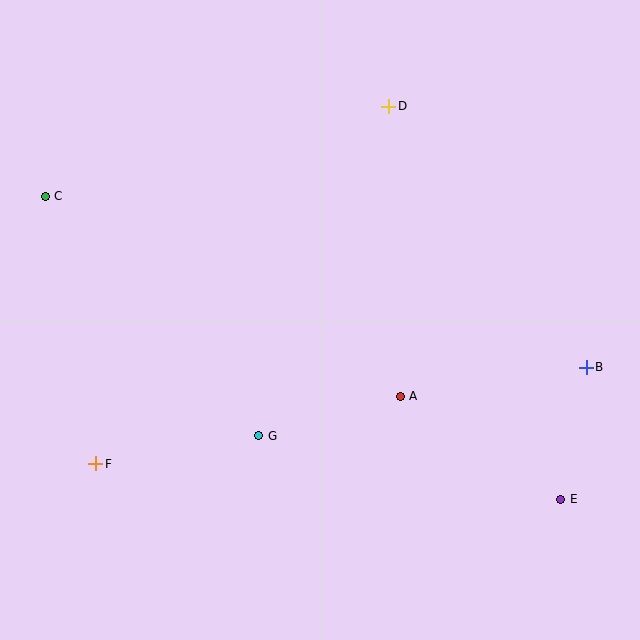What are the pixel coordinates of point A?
Point A is at (400, 396).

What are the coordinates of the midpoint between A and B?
The midpoint between A and B is at (493, 382).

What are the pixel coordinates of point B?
Point B is at (586, 367).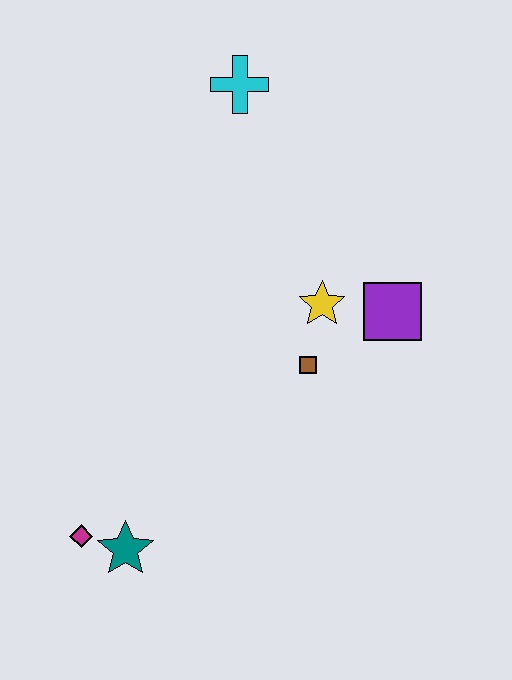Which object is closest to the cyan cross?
The yellow star is closest to the cyan cross.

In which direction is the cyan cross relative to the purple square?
The cyan cross is above the purple square.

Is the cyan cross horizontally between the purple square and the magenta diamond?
Yes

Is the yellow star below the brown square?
No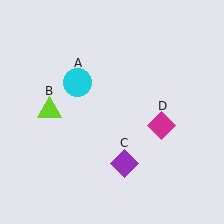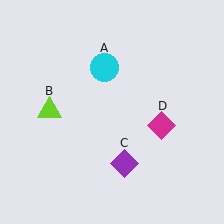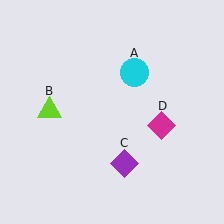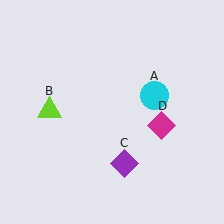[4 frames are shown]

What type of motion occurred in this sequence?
The cyan circle (object A) rotated clockwise around the center of the scene.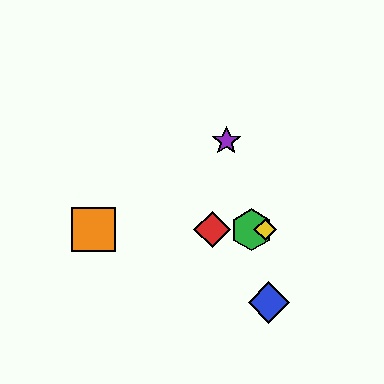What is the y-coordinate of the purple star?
The purple star is at y≈141.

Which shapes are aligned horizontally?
The red diamond, the green hexagon, the yellow diamond, the orange square are aligned horizontally.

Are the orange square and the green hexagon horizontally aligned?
Yes, both are at y≈230.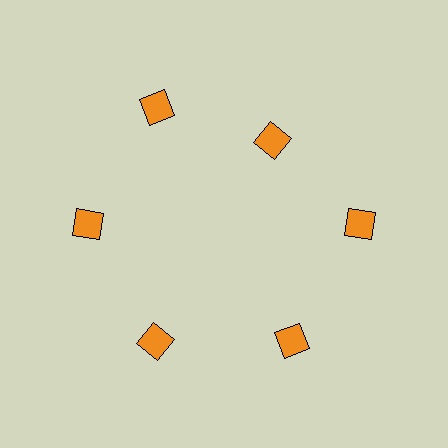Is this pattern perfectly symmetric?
No. The 6 orange squares are arranged in a ring, but one element near the 1 o'clock position is pulled inward toward the center, breaking the 6-fold rotational symmetry.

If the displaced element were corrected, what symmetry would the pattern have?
It would have 6-fold rotational symmetry — the pattern would map onto itself every 60 degrees.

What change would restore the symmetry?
The symmetry would be restored by moving it outward, back onto the ring so that all 6 squares sit at equal angles and equal distance from the center.